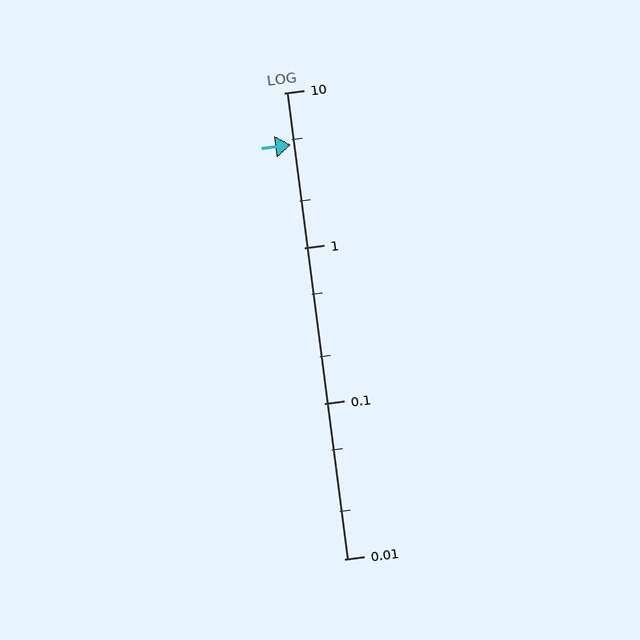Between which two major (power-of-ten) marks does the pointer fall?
The pointer is between 1 and 10.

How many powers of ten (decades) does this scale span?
The scale spans 3 decades, from 0.01 to 10.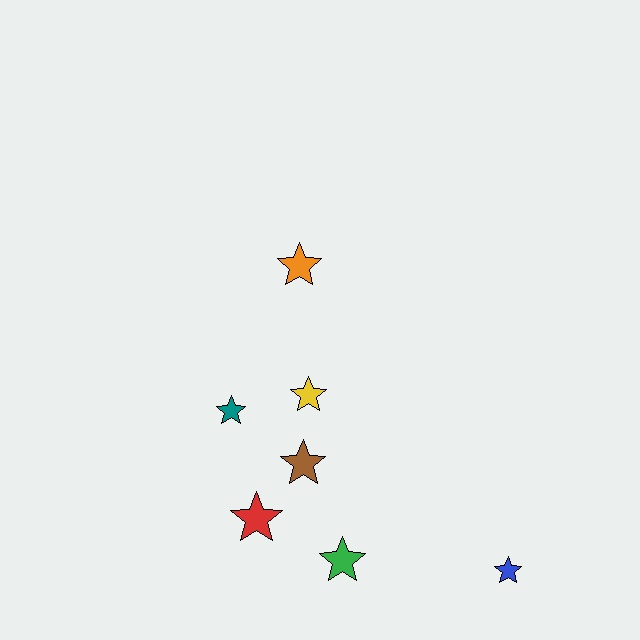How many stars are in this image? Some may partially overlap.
There are 7 stars.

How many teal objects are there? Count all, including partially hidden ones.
There is 1 teal object.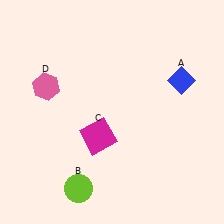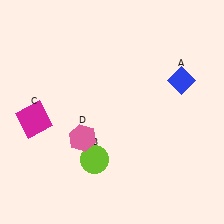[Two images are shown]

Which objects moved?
The objects that moved are: the lime circle (B), the magenta square (C), the pink hexagon (D).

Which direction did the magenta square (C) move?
The magenta square (C) moved left.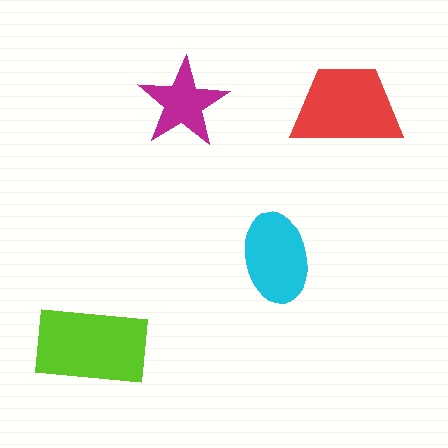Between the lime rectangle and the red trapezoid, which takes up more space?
The lime rectangle.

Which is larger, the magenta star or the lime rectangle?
The lime rectangle.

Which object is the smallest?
The magenta star.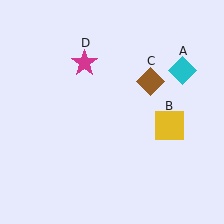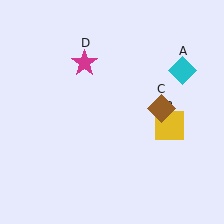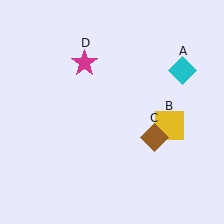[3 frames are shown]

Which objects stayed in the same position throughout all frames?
Cyan diamond (object A) and yellow square (object B) and magenta star (object D) remained stationary.